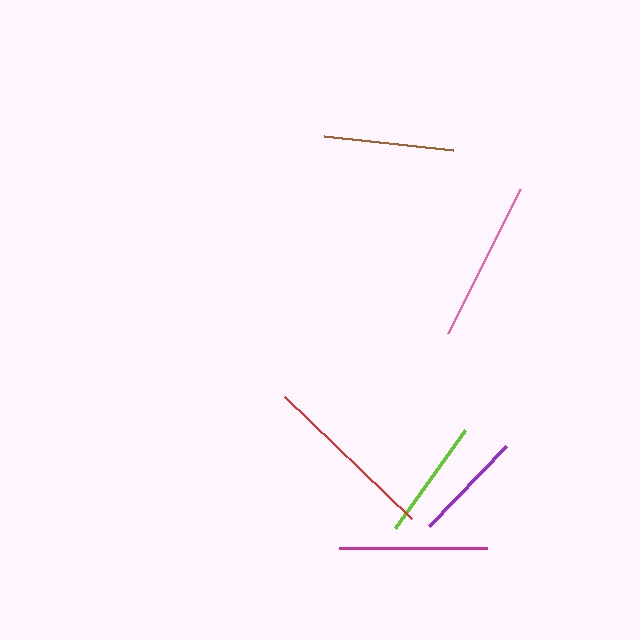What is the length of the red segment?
The red segment is approximately 176 pixels long.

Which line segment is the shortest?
The purple line is the shortest at approximately 111 pixels.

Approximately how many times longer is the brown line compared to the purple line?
The brown line is approximately 1.2 times the length of the purple line.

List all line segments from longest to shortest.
From longest to shortest: red, pink, magenta, brown, lime, purple.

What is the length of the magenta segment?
The magenta segment is approximately 148 pixels long.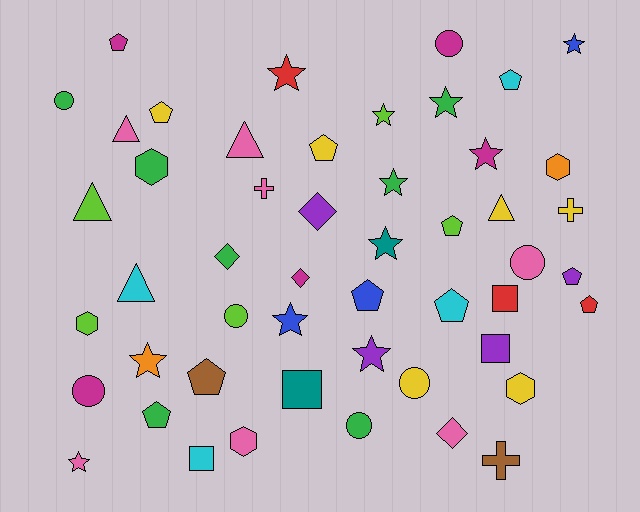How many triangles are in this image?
There are 5 triangles.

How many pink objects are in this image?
There are 7 pink objects.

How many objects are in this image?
There are 50 objects.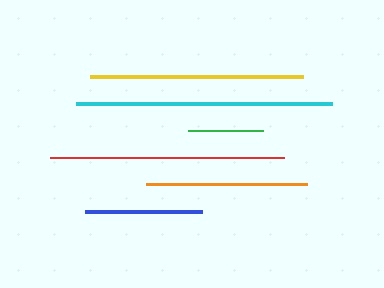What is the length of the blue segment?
The blue segment is approximately 117 pixels long.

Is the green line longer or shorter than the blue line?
The blue line is longer than the green line.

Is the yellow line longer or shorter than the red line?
The red line is longer than the yellow line.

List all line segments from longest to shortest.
From longest to shortest: cyan, red, yellow, orange, blue, green.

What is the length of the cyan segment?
The cyan segment is approximately 255 pixels long.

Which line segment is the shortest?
The green line is the shortest at approximately 75 pixels.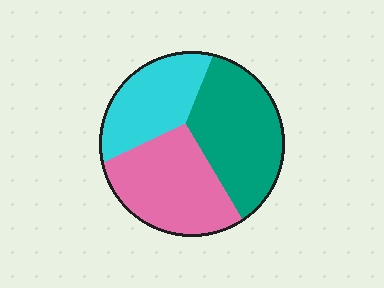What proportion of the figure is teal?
Teal takes up about three eighths (3/8) of the figure.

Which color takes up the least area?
Cyan, at roughly 25%.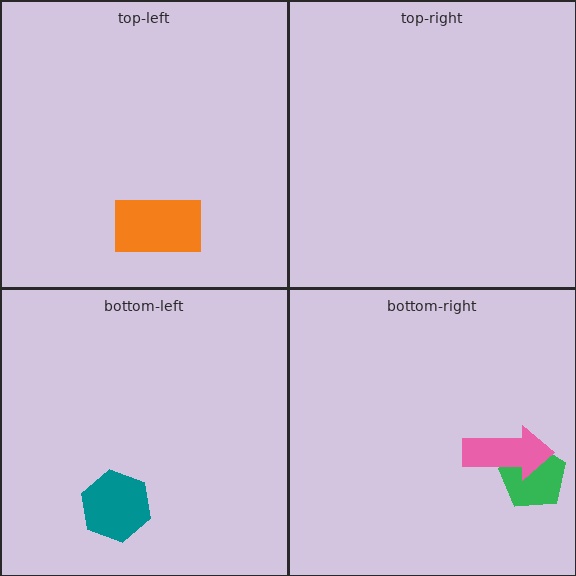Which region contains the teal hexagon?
The bottom-left region.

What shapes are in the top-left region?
The orange rectangle.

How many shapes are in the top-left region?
1.